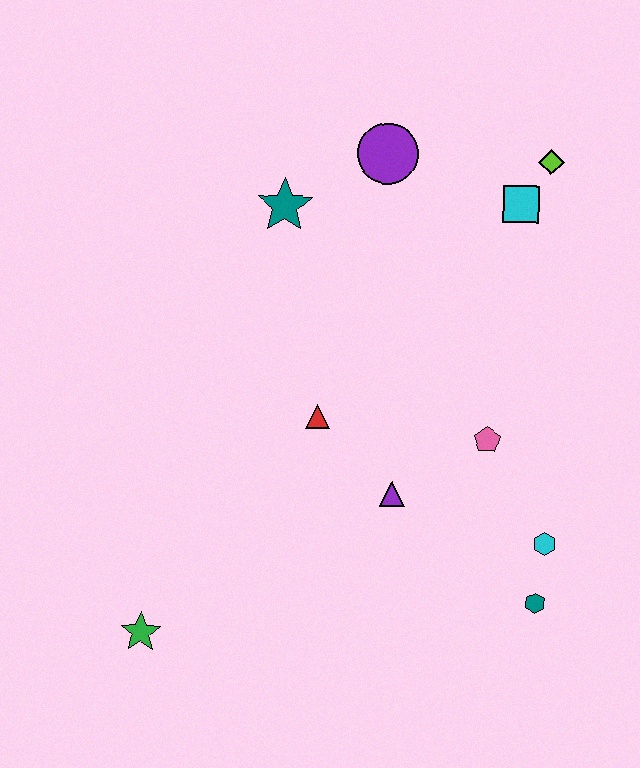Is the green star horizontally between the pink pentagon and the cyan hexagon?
No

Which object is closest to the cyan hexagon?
The teal hexagon is closest to the cyan hexagon.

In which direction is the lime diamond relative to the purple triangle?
The lime diamond is above the purple triangle.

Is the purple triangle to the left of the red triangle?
No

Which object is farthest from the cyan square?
The green star is farthest from the cyan square.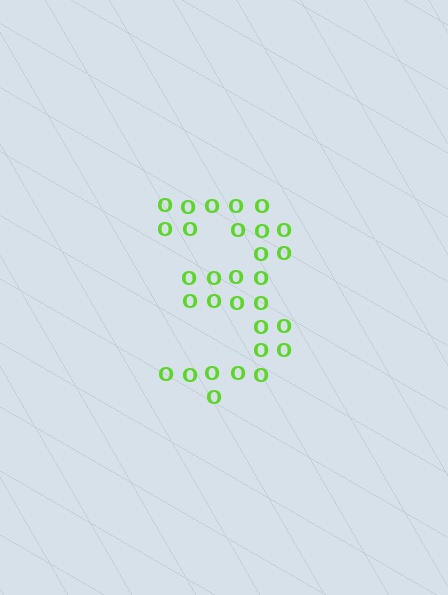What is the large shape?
The large shape is the digit 3.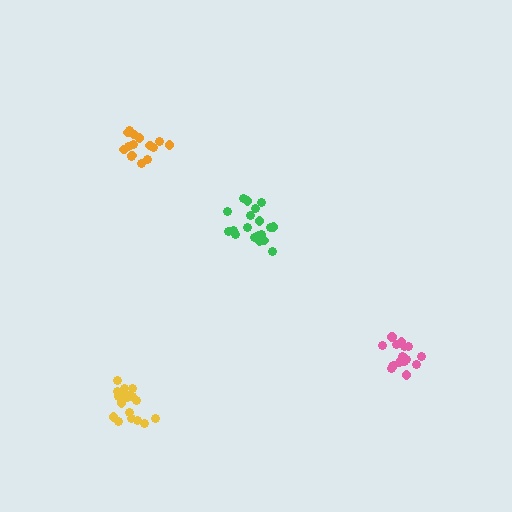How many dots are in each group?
Group 1: 18 dots, Group 2: 15 dots, Group 3: 20 dots, Group 4: 18 dots (71 total).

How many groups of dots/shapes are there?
There are 4 groups.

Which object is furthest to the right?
The pink cluster is rightmost.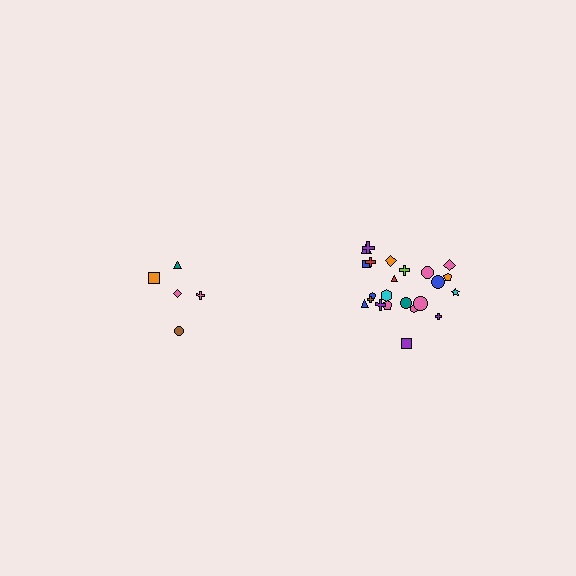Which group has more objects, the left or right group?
The right group.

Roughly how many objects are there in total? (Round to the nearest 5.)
Roughly 30 objects in total.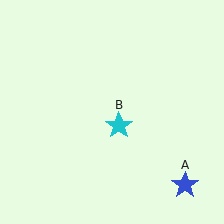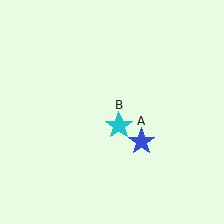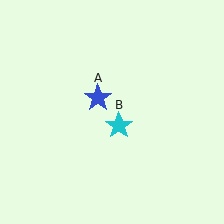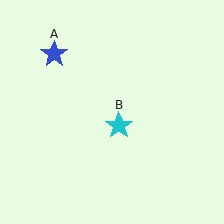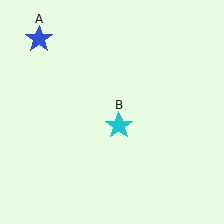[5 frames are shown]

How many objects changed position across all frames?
1 object changed position: blue star (object A).